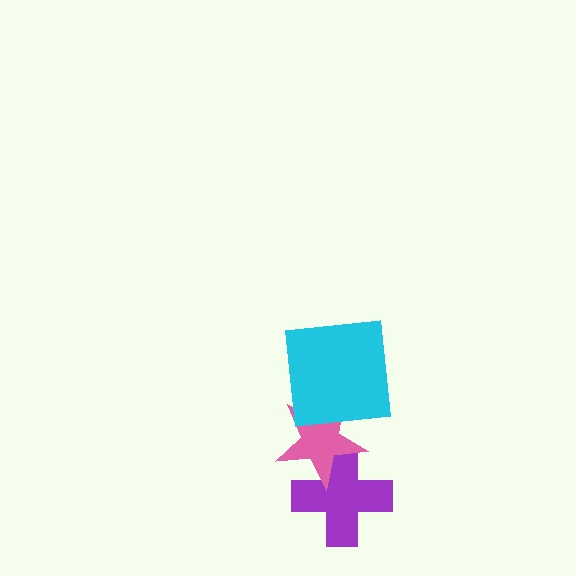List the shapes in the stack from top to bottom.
From top to bottom: the cyan square, the pink star, the purple cross.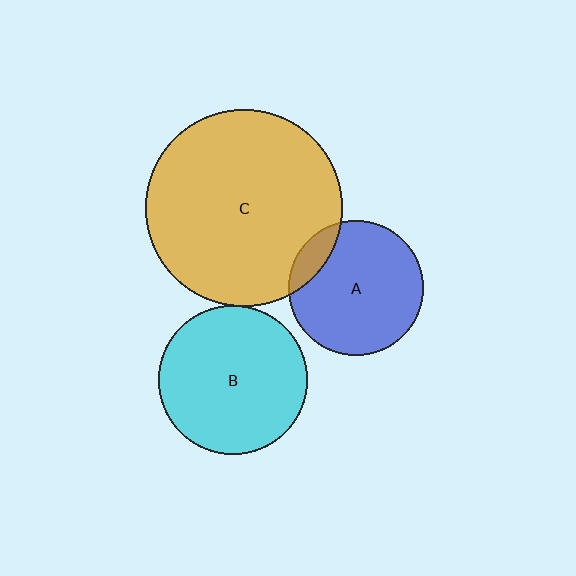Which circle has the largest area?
Circle C (orange).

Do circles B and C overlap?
Yes.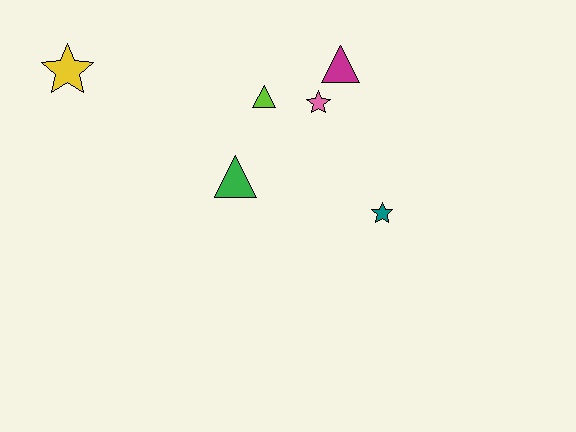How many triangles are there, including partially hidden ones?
There are 3 triangles.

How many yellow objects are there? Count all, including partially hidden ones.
There is 1 yellow object.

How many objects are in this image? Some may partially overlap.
There are 6 objects.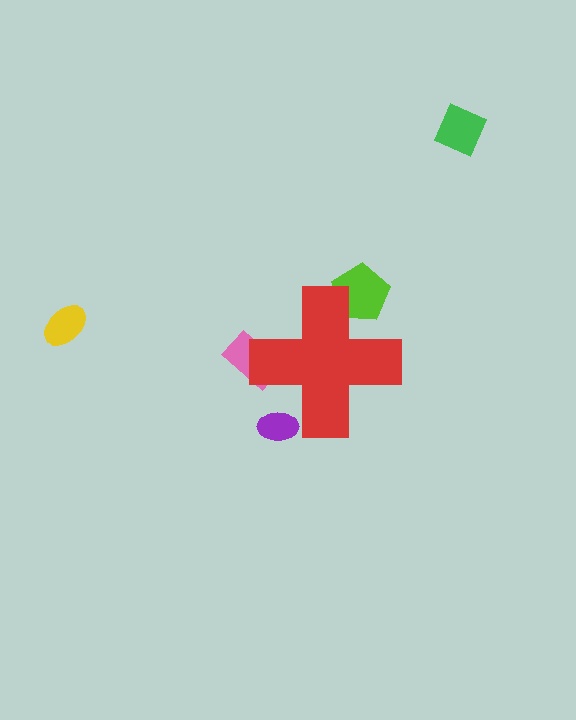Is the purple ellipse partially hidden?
Yes, the purple ellipse is partially hidden behind the red cross.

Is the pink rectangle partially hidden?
Yes, the pink rectangle is partially hidden behind the red cross.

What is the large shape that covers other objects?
A red cross.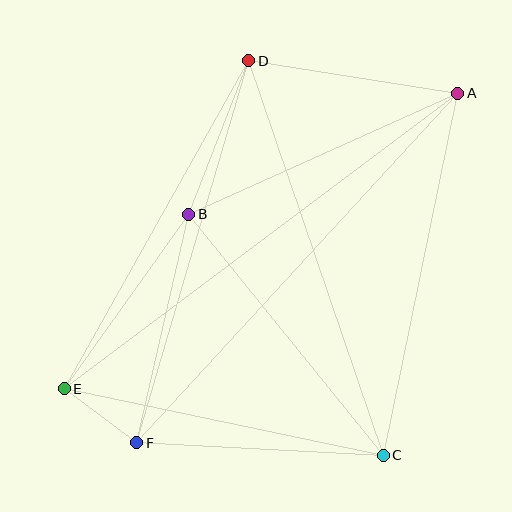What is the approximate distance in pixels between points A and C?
The distance between A and C is approximately 370 pixels.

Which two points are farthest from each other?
Points A and E are farthest from each other.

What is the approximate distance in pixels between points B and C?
The distance between B and C is approximately 310 pixels.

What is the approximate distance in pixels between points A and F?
The distance between A and F is approximately 474 pixels.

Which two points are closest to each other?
Points E and F are closest to each other.